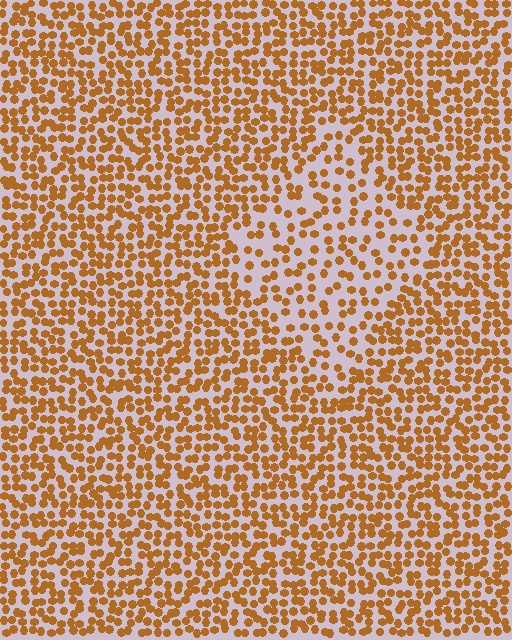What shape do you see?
I see a diamond.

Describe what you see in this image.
The image contains small brown elements arranged at two different densities. A diamond-shaped region is visible where the elements are less densely packed than the surrounding area.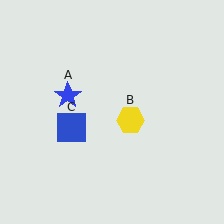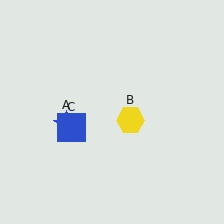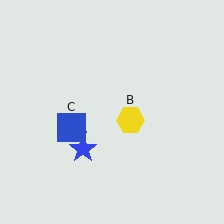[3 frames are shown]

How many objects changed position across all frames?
1 object changed position: blue star (object A).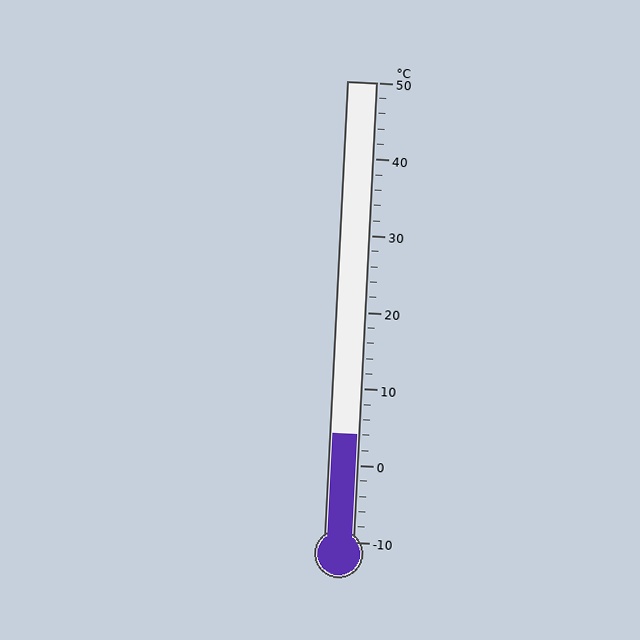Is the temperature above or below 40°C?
The temperature is below 40°C.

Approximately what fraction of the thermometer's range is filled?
The thermometer is filled to approximately 25% of its range.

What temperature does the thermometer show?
The thermometer shows approximately 4°C.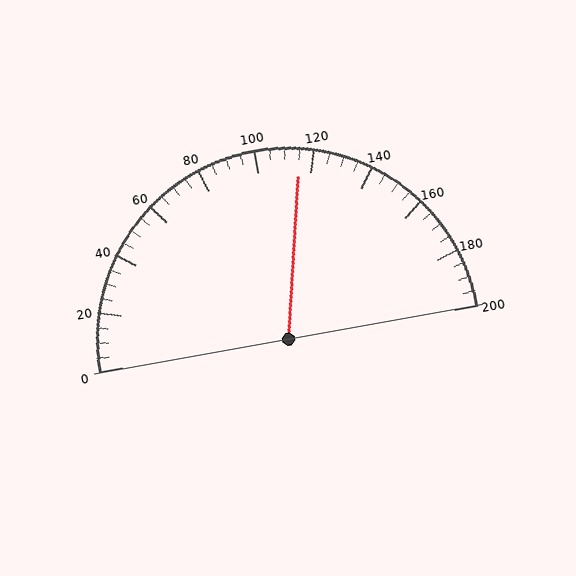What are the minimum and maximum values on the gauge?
The gauge ranges from 0 to 200.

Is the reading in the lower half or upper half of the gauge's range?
The reading is in the upper half of the range (0 to 200).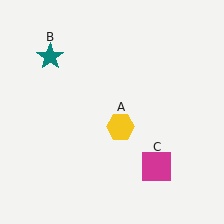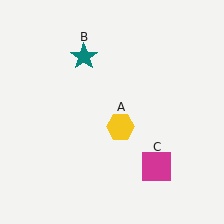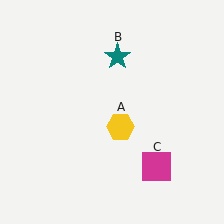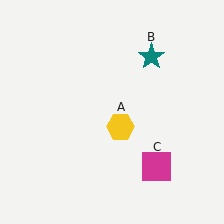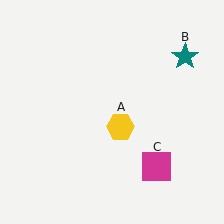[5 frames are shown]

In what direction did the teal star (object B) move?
The teal star (object B) moved right.